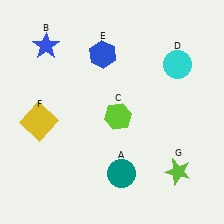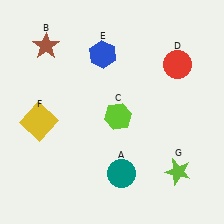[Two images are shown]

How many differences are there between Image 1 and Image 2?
There are 2 differences between the two images.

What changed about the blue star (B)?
In Image 1, B is blue. In Image 2, it changed to brown.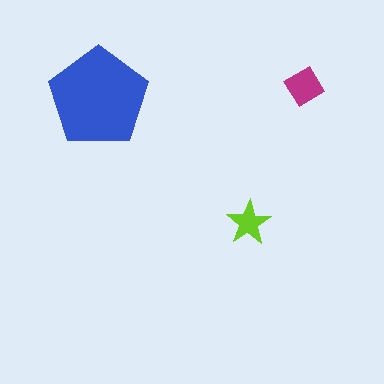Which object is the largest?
The blue pentagon.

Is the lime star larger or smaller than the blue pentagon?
Smaller.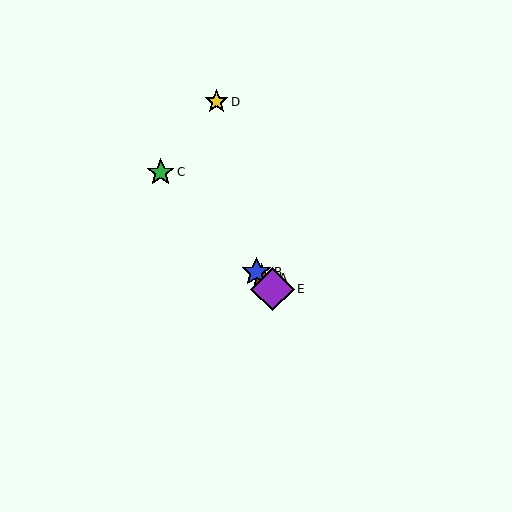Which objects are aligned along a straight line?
Objects A, B, C, E are aligned along a straight line.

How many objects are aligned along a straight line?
4 objects (A, B, C, E) are aligned along a straight line.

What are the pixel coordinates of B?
Object B is at (256, 272).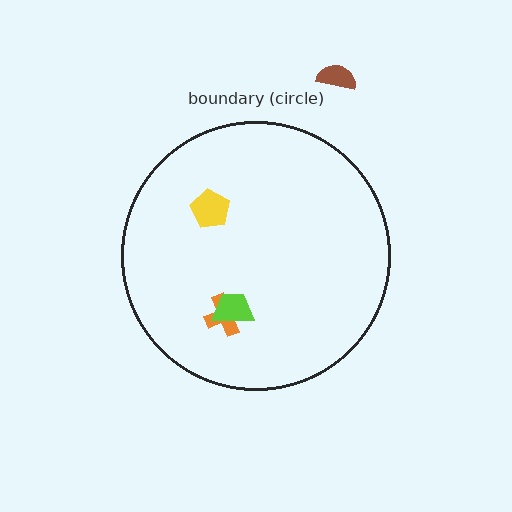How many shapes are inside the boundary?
3 inside, 1 outside.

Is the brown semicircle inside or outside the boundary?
Outside.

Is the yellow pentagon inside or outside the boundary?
Inside.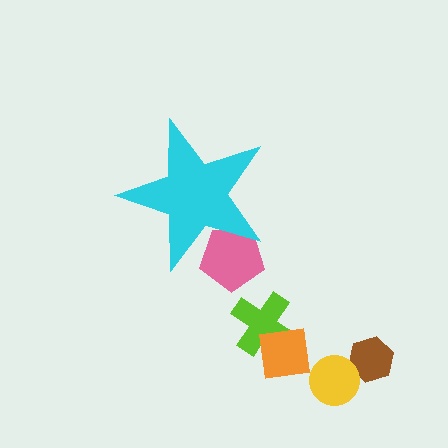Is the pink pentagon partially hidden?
Yes, the pink pentagon is partially hidden behind the cyan star.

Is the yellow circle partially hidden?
No, the yellow circle is fully visible.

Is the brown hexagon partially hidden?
No, the brown hexagon is fully visible.